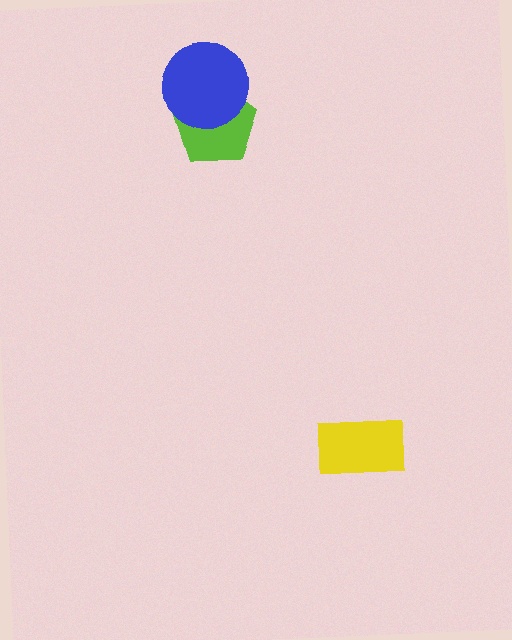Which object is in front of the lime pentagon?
The blue circle is in front of the lime pentagon.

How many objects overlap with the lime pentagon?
1 object overlaps with the lime pentagon.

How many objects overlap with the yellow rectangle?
0 objects overlap with the yellow rectangle.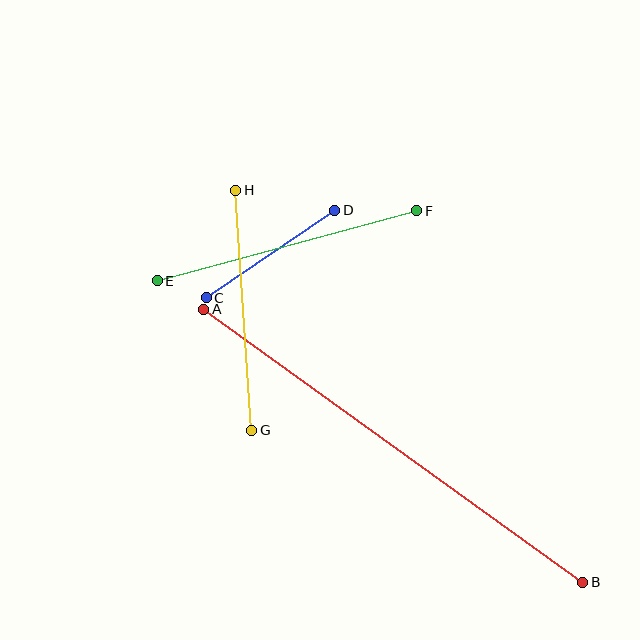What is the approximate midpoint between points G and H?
The midpoint is at approximately (244, 310) pixels.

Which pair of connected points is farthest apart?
Points A and B are farthest apart.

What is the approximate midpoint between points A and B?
The midpoint is at approximately (393, 446) pixels.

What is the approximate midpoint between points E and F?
The midpoint is at approximately (287, 246) pixels.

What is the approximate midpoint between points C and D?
The midpoint is at approximately (270, 254) pixels.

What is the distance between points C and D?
The distance is approximately 155 pixels.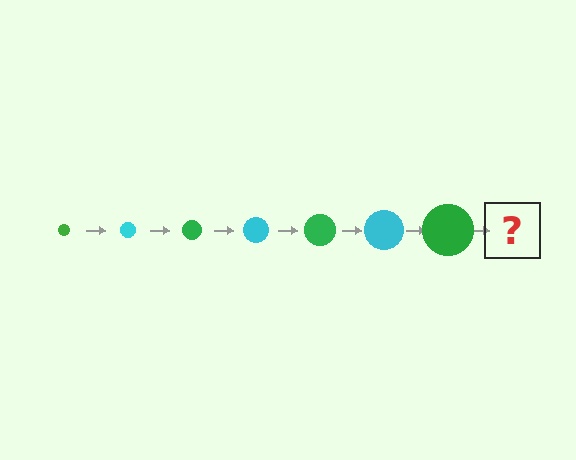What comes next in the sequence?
The next element should be a cyan circle, larger than the previous one.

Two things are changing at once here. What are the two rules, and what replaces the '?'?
The two rules are that the circle grows larger each step and the color cycles through green and cyan. The '?' should be a cyan circle, larger than the previous one.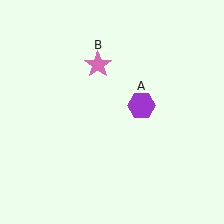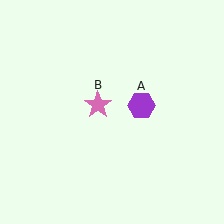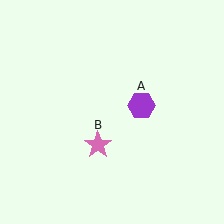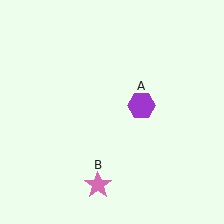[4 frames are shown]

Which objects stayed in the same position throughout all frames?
Purple hexagon (object A) remained stationary.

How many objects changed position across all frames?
1 object changed position: pink star (object B).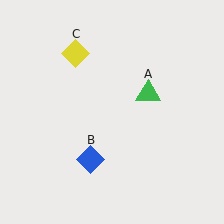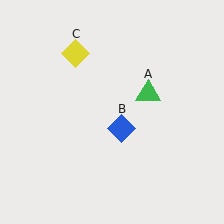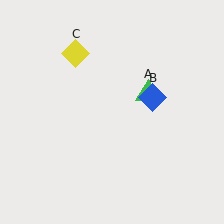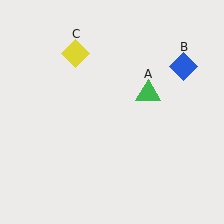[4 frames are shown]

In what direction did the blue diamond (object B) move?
The blue diamond (object B) moved up and to the right.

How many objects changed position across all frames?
1 object changed position: blue diamond (object B).